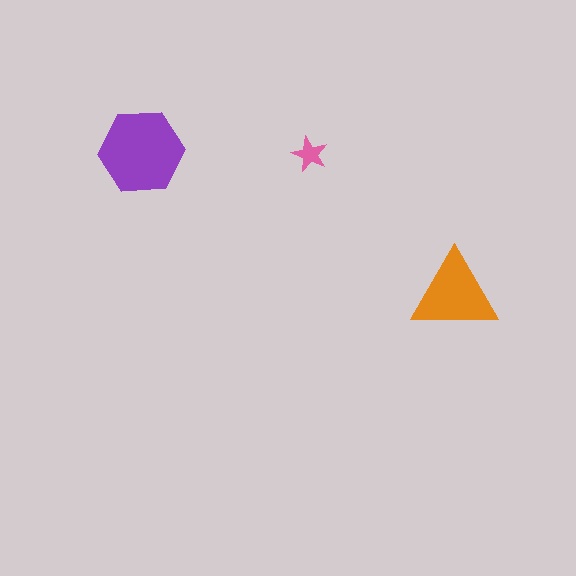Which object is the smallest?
The pink star.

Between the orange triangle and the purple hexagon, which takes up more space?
The purple hexagon.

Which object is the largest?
The purple hexagon.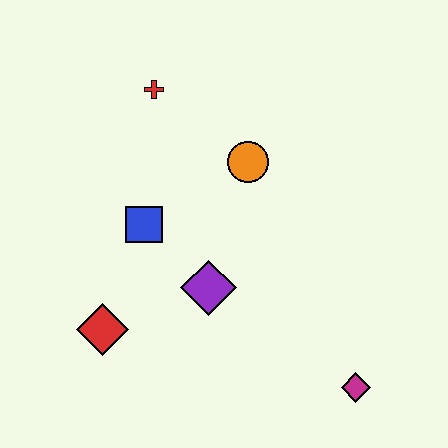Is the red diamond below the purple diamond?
Yes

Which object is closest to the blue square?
The purple diamond is closest to the blue square.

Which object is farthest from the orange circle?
The magenta diamond is farthest from the orange circle.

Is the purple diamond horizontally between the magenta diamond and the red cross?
Yes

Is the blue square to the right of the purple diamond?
No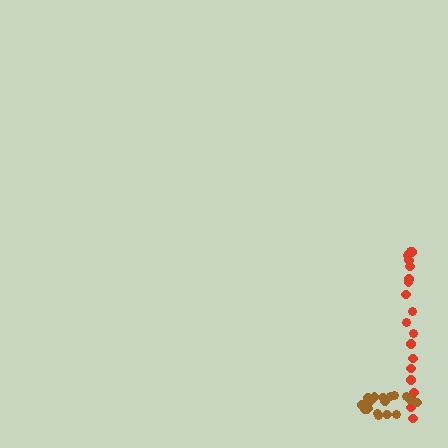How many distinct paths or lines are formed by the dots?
There are 2 distinct paths.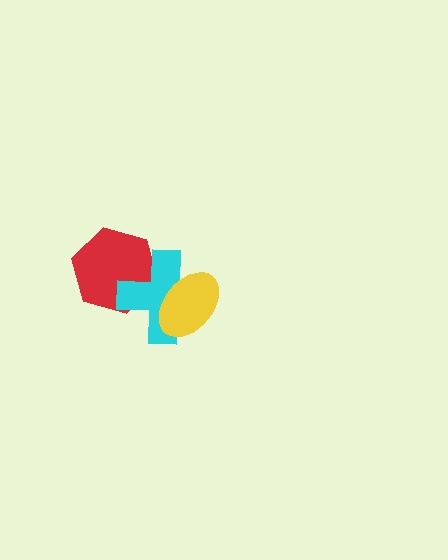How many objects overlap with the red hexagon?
1 object overlaps with the red hexagon.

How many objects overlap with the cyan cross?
2 objects overlap with the cyan cross.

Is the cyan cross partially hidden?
Yes, it is partially covered by another shape.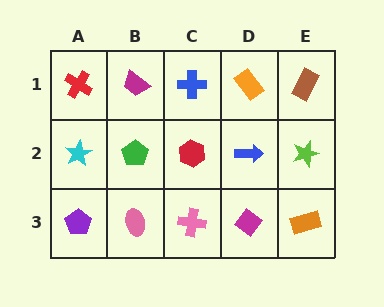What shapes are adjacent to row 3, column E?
A lime star (row 2, column E), a magenta diamond (row 3, column D).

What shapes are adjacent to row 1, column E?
A lime star (row 2, column E), an orange rectangle (row 1, column D).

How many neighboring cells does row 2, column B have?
4.